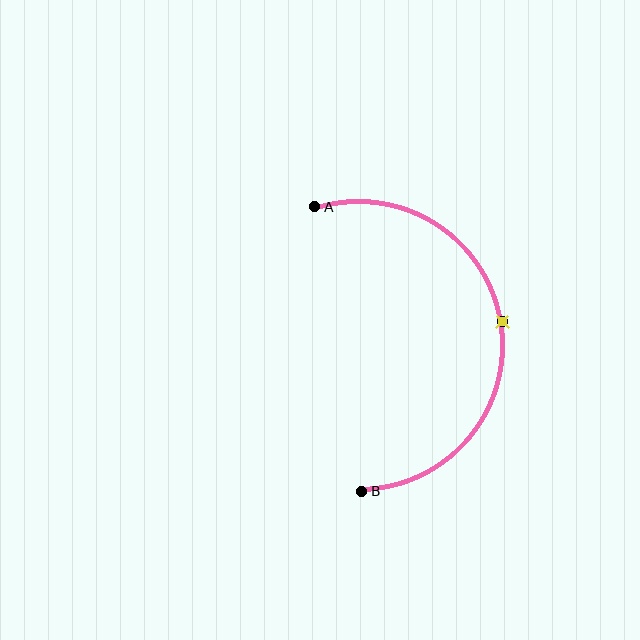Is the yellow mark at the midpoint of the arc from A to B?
Yes. The yellow mark lies on the arc at equal arc-length from both A and B — it is the arc midpoint.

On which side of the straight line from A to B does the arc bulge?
The arc bulges to the right of the straight line connecting A and B.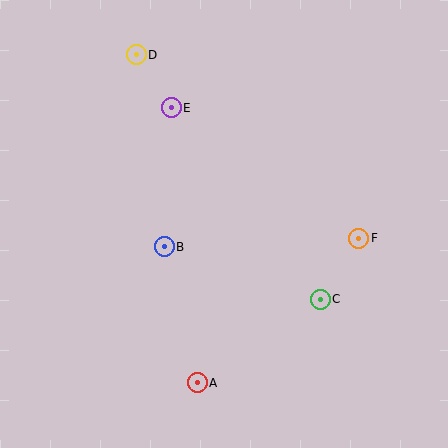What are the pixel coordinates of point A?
Point A is at (197, 383).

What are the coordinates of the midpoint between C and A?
The midpoint between C and A is at (259, 341).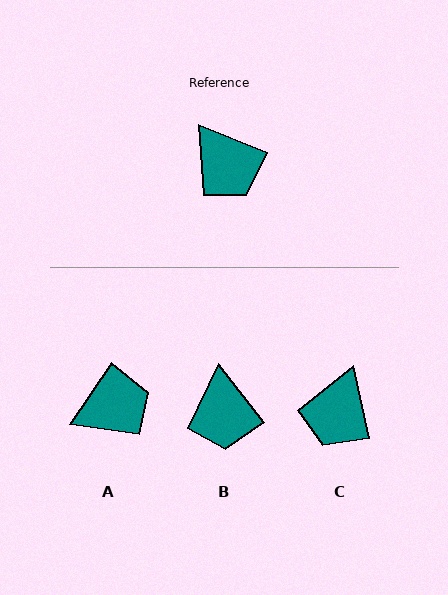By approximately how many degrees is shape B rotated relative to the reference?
Approximately 30 degrees clockwise.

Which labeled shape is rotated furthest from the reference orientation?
A, about 78 degrees away.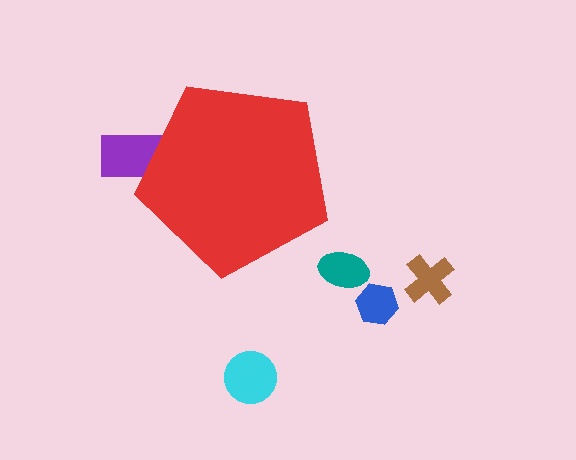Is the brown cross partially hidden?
No, the brown cross is fully visible.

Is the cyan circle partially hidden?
No, the cyan circle is fully visible.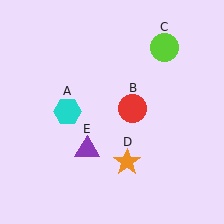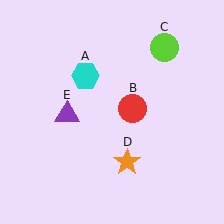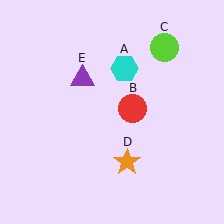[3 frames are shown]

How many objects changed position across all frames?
2 objects changed position: cyan hexagon (object A), purple triangle (object E).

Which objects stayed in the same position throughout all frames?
Red circle (object B) and lime circle (object C) and orange star (object D) remained stationary.